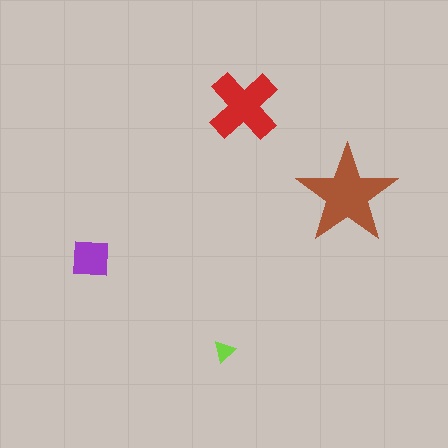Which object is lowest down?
The lime triangle is bottommost.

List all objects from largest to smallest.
The brown star, the red cross, the purple square, the lime triangle.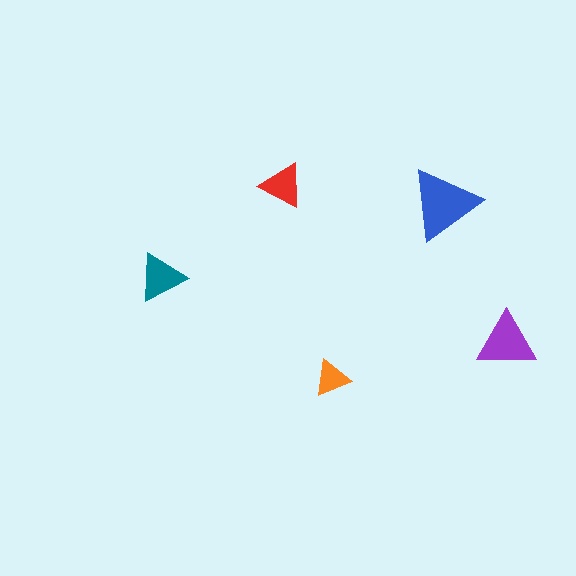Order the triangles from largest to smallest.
the blue one, the purple one, the teal one, the red one, the orange one.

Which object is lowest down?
The orange triangle is bottommost.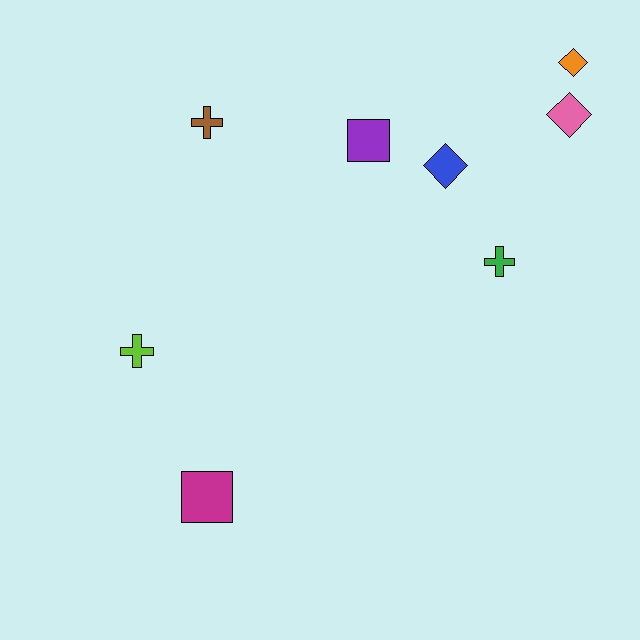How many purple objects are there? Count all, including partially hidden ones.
There is 1 purple object.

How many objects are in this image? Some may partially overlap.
There are 8 objects.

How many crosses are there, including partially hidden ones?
There are 3 crosses.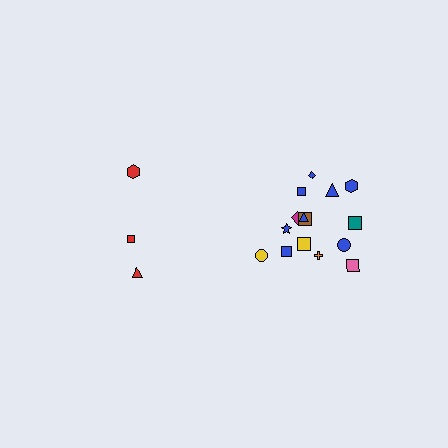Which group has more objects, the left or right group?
The right group.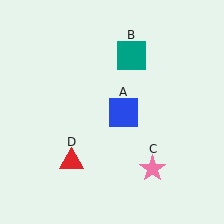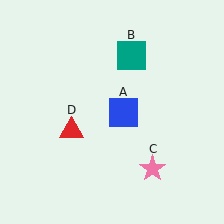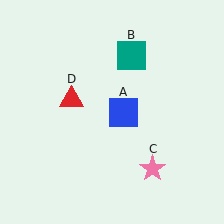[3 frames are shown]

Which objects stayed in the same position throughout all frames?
Blue square (object A) and teal square (object B) and pink star (object C) remained stationary.